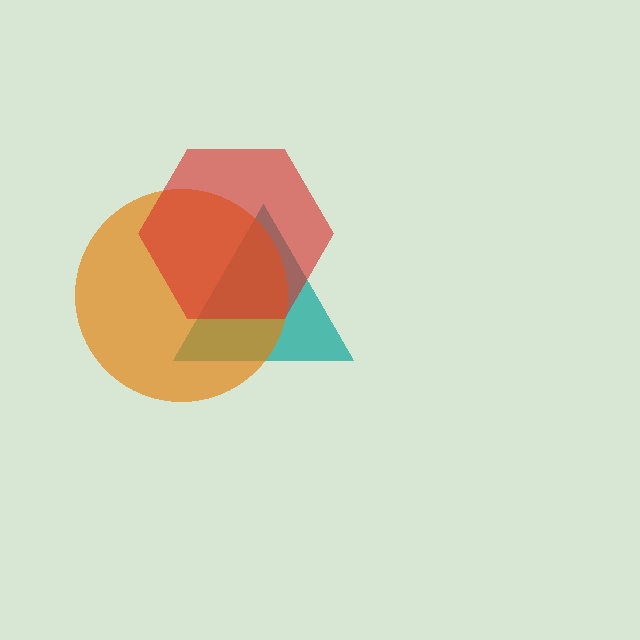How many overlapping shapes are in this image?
There are 3 overlapping shapes in the image.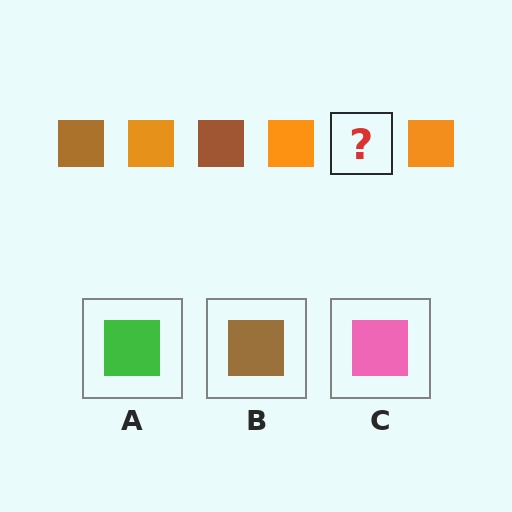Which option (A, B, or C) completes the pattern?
B.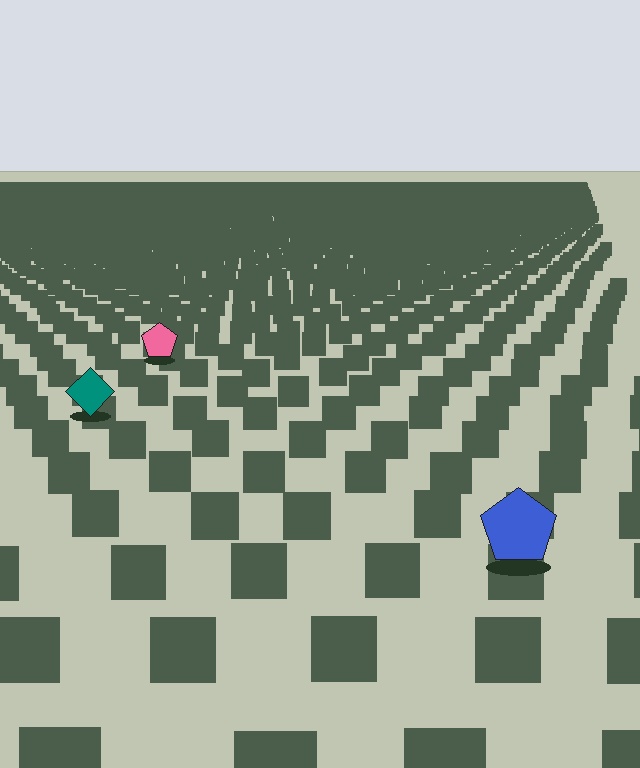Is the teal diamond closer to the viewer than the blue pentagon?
No. The blue pentagon is closer — you can tell from the texture gradient: the ground texture is coarser near it.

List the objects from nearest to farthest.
From nearest to farthest: the blue pentagon, the teal diamond, the pink pentagon.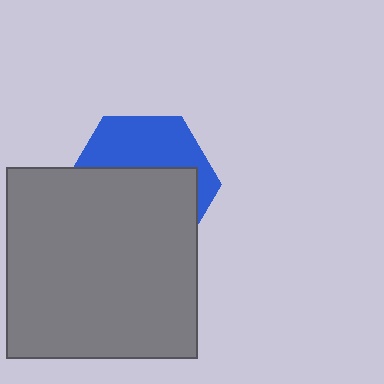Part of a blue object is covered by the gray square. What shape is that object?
It is a hexagon.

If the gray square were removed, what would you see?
You would see the complete blue hexagon.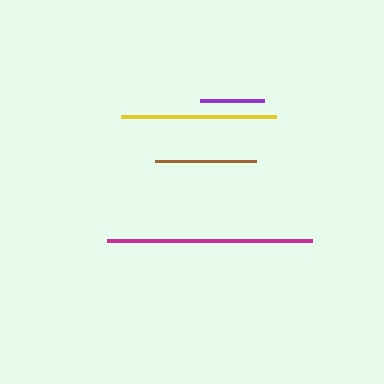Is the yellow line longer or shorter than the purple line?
The yellow line is longer than the purple line.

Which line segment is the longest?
The magenta line is the longest at approximately 205 pixels.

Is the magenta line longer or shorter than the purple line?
The magenta line is longer than the purple line.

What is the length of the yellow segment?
The yellow segment is approximately 155 pixels long.